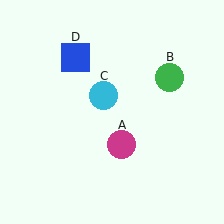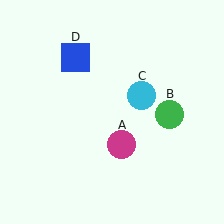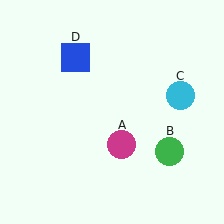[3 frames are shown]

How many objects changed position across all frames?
2 objects changed position: green circle (object B), cyan circle (object C).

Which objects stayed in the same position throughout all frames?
Magenta circle (object A) and blue square (object D) remained stationary.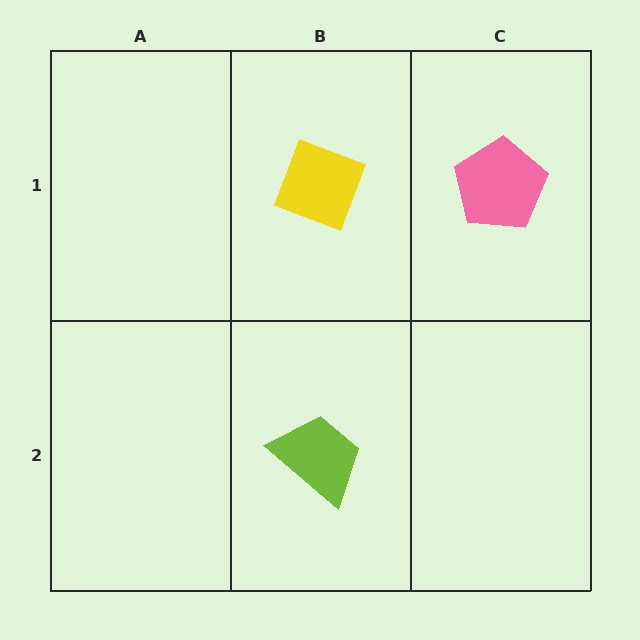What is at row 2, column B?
A lime trapezoid.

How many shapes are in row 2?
1 shape.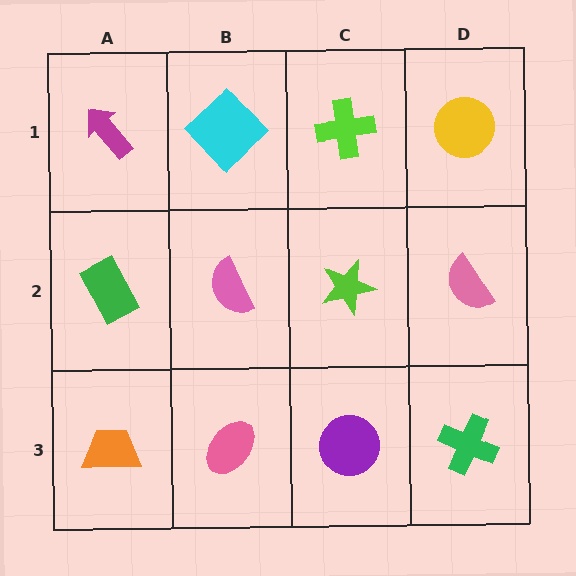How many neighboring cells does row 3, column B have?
3.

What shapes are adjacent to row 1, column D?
A pink semicircle (row 2, column D), a lime cross (row 1, column C).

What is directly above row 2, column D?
A yellow circle.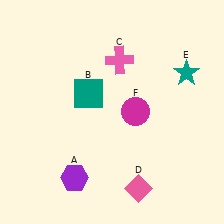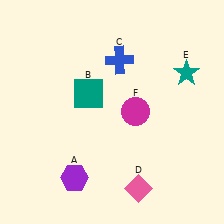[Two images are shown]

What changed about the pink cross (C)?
In Image 1, C is pink. In Image 2, it changed to blue.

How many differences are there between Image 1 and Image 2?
There is 1 difference between the two images.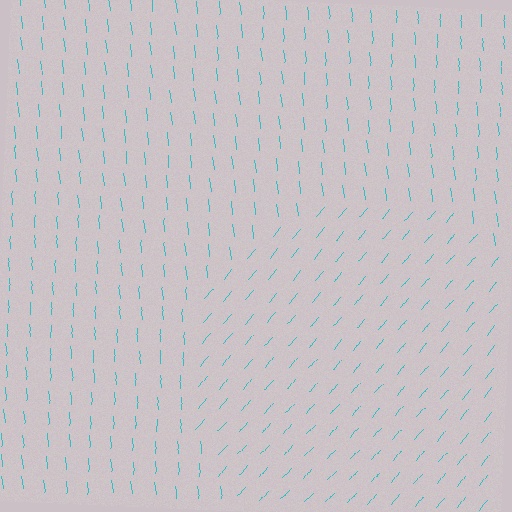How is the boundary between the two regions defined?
The boundary is defined purely by a change in line orientation (approximately 45 degrees difference). All lines are the same color and thickness.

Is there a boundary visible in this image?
Yes, there is a texture boundary formed by a change in line orientation.